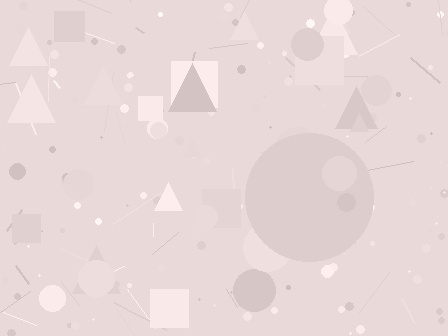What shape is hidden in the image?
A circle is hidden in the image.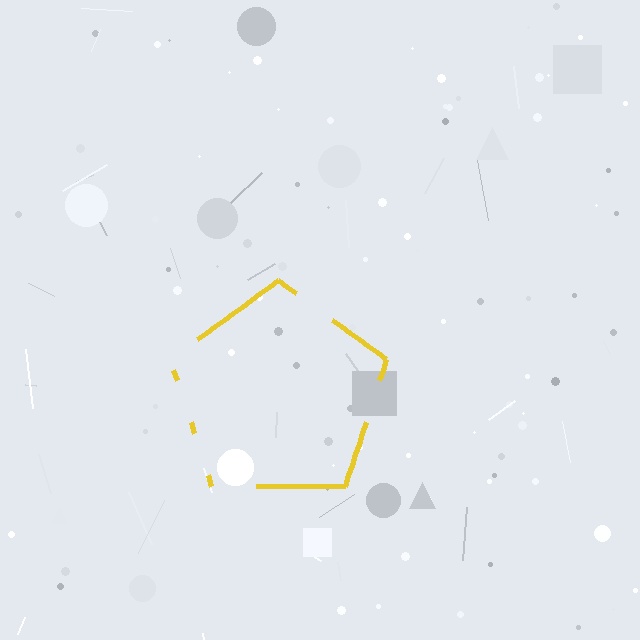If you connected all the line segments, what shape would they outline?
They would outline a pentagon.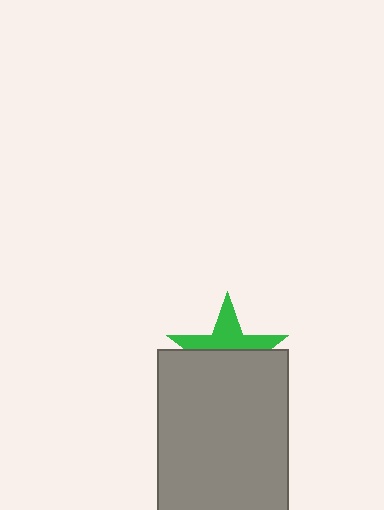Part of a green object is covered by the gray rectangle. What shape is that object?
It is a star.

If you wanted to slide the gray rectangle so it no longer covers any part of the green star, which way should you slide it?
Slide it down — that is the most direct way to separate the two shapes.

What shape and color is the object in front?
The object in front is a gray rectangle.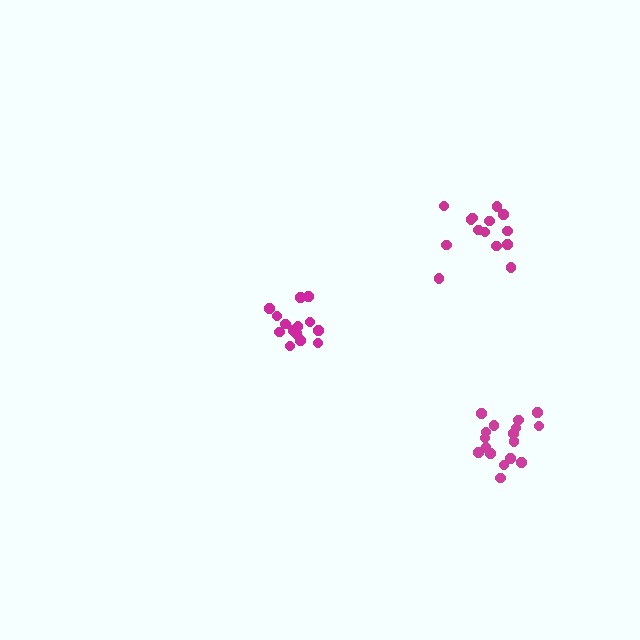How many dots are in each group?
Group 1: 14 dots, Group 2: 17 dots, Group 3: 14 dots (45 total).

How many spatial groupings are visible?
There are 3 spatial groupings.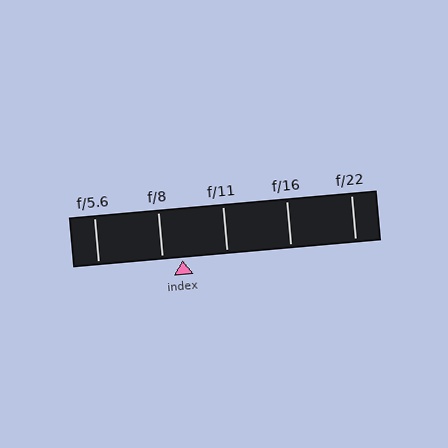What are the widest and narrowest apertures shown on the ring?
The widest aperture shown is f/5.6 and the narrowest is f/22.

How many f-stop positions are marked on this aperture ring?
There are 5 f-stop positions marked.